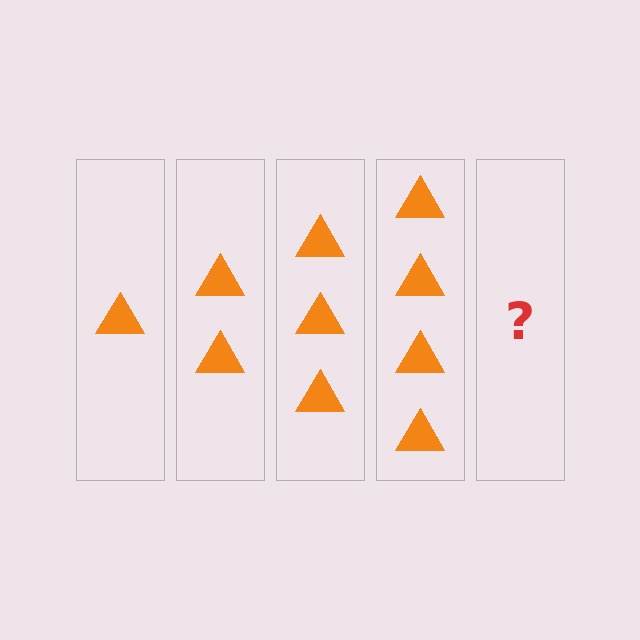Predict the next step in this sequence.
The next step is 5 triangles.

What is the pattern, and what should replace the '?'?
The pattern is that each step adds one more triangle. The '?' should be 5 triangles.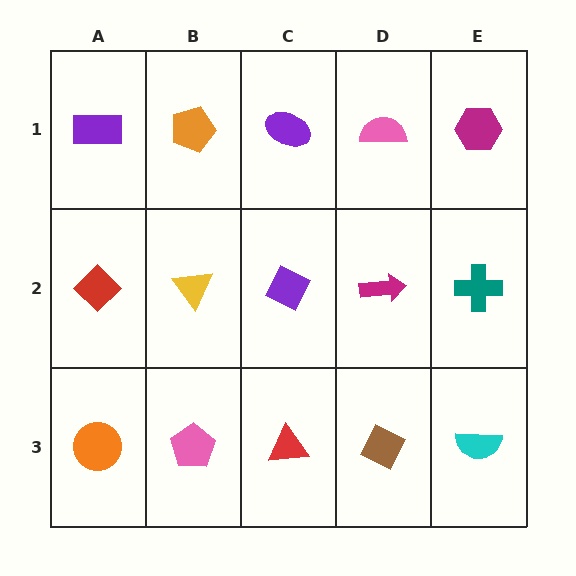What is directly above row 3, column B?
A yellow triangle.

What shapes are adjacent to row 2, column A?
A purple rectangle (row 1, column A), an orange circle (row 3, column A), a yellow triangle (row 2, column B).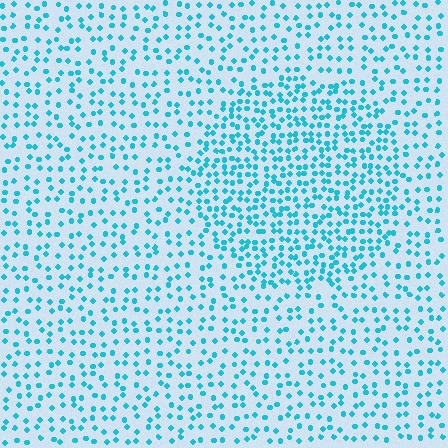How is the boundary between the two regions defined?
The boundary is defined by a change in element density (approximately 1.8x ratio). All elements are the same color, size, and shape.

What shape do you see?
I see a circle.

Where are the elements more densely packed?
The elements are more densely packed inside the circle boundary.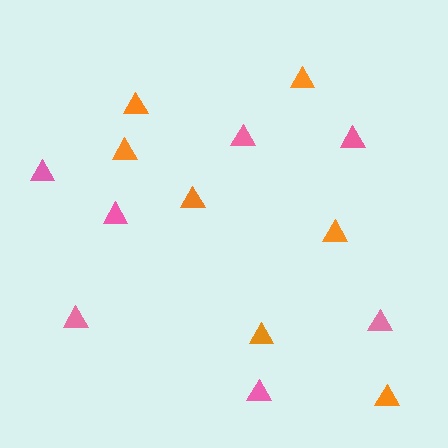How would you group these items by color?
There are 2 groups: one group of pink triangles (7) and one group of orange triangles (7).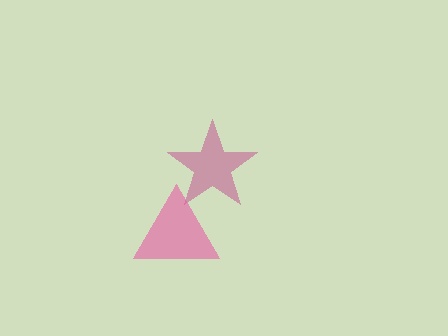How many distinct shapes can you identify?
There are 2 distinct shapes: a magenta star, a pink triangle.